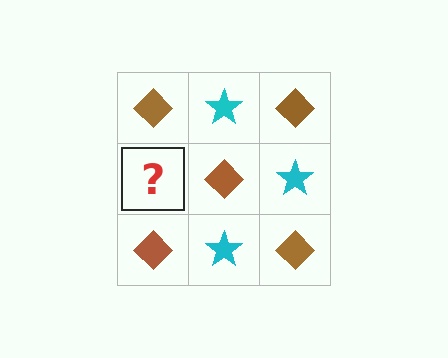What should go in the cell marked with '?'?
The missing cell should contain a cyan star.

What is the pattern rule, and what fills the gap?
The rule is that it alternates brown diamond and cyan star in a checkerboard pattern. The gap should be filled with a cyan star.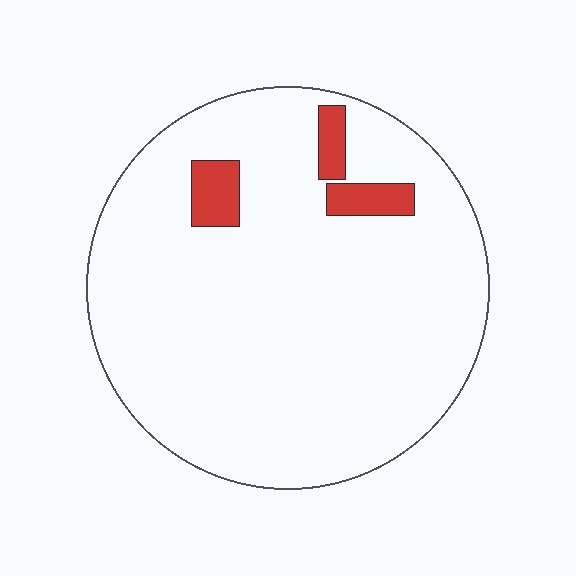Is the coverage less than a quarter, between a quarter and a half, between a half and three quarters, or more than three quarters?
Less than a quarter.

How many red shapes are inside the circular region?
3.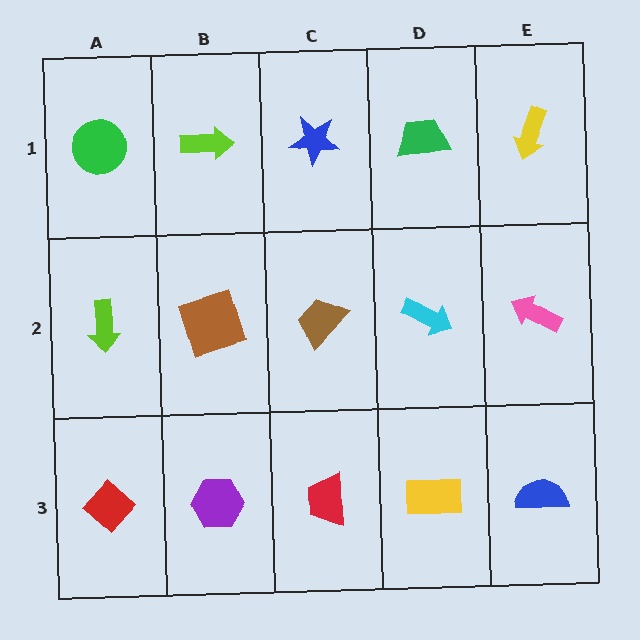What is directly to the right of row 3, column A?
A purple hexagon.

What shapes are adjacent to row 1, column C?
A brown trapezoid (row 2, column C), a lime arrow (row 1, column B), a green trapezoid (row 1, column D).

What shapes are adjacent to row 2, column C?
A blue star (row 1, column C), a red trapezoid (row 3, column C), a brown square (row 2, column B), a cyan arrow (row 2, column D).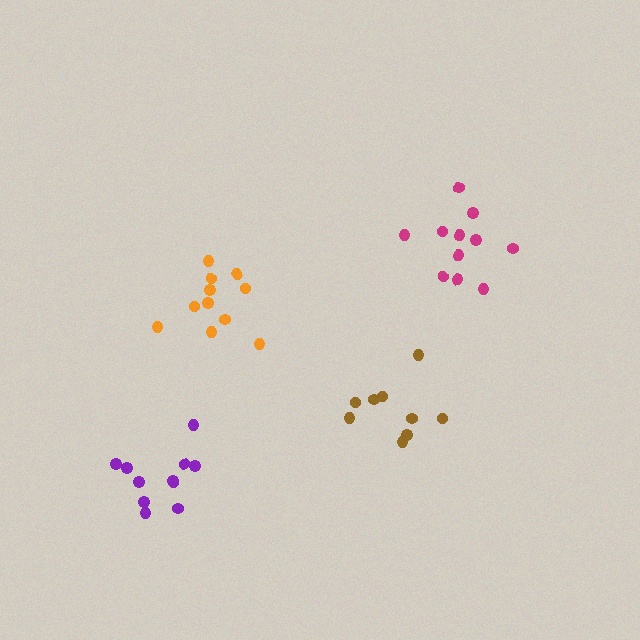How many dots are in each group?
Group 1: 11 dots, Group 2: 9 dots, Group 3: 11 dots, Group 4: 11 dots (42 total).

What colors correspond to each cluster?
The clusters are colored: orange, brown, purple, magenta.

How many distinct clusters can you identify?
There are 4 distinct clusters.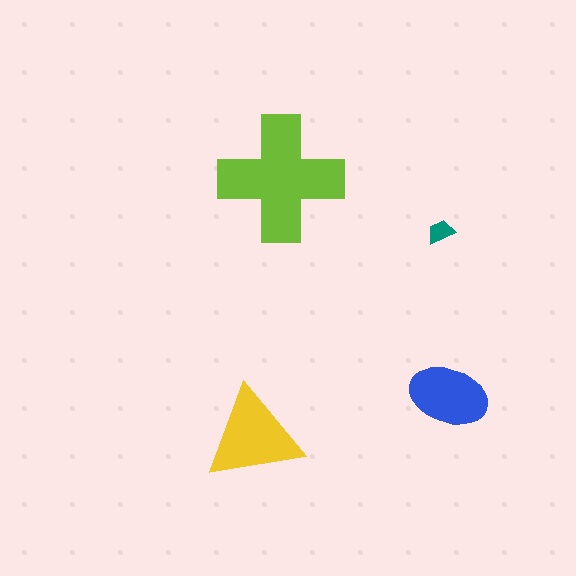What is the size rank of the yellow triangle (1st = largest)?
2nd.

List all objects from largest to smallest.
The lime cross, the yellow triangle, the blue ellipse, the teal trapezoid.